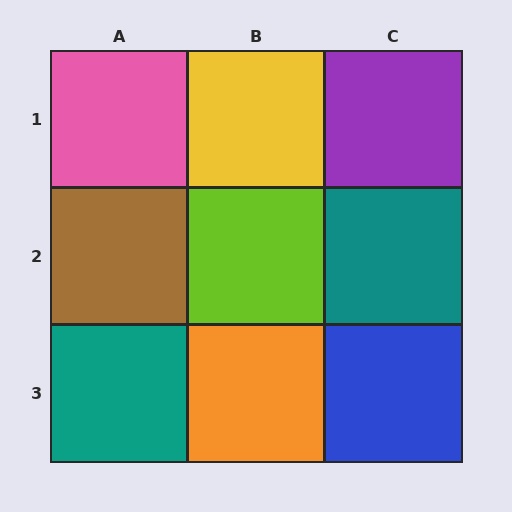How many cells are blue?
1 cell is blue.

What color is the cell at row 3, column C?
Blue.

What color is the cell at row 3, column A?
Teal.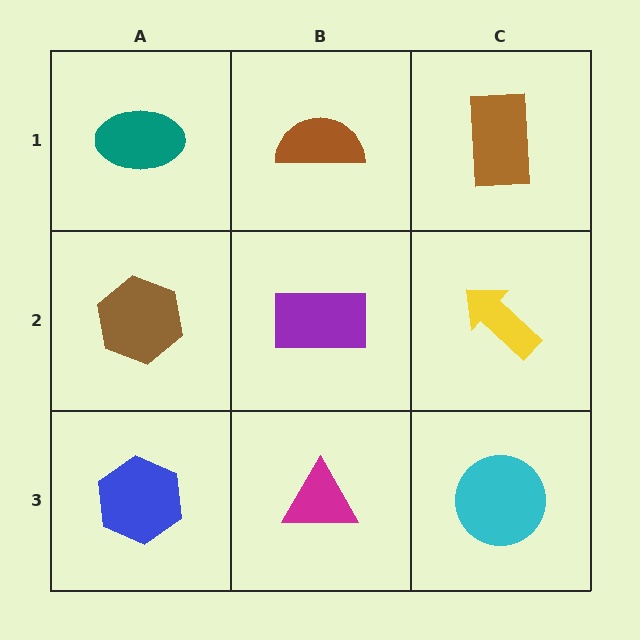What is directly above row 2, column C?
A brown rectangle.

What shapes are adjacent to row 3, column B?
A purple rectangle (row 2, column B), a blue hexagon (row 3, column A), a cyan circle (row 3, column C).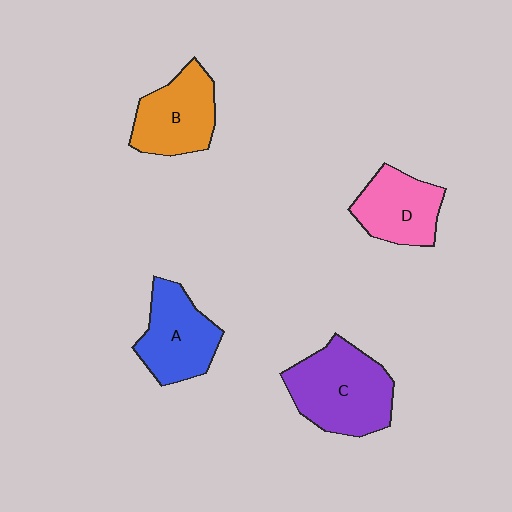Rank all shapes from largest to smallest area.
From largest to smallest: C (purple), A (blue), B (orange), D (pink).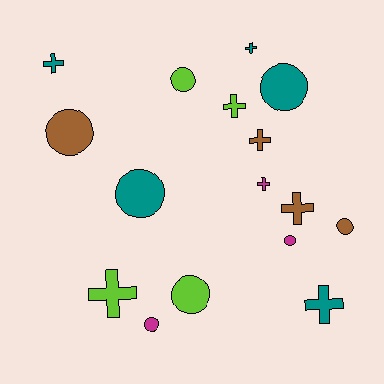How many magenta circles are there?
There are 2 magenta circles.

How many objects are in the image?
There are 16 objects.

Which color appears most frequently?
Teal, with 5 objects.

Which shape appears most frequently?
Circle, with 8 objects.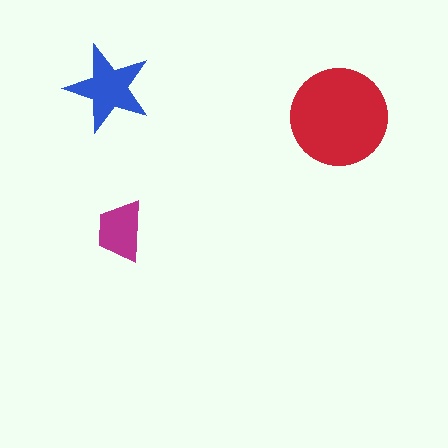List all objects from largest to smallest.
The red circle, the blue star, the magenta trapezoid.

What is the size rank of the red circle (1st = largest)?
1st.